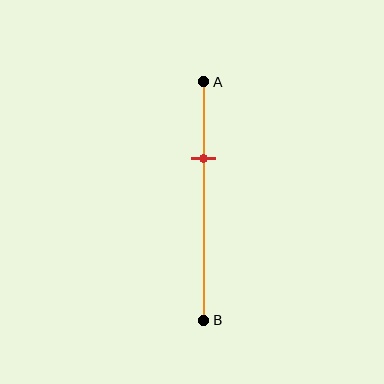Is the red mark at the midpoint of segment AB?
No, the mark is at about 30% from A, not at the 50% midpoint.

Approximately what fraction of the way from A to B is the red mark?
The red mark is approximately 30% of the way from A to B.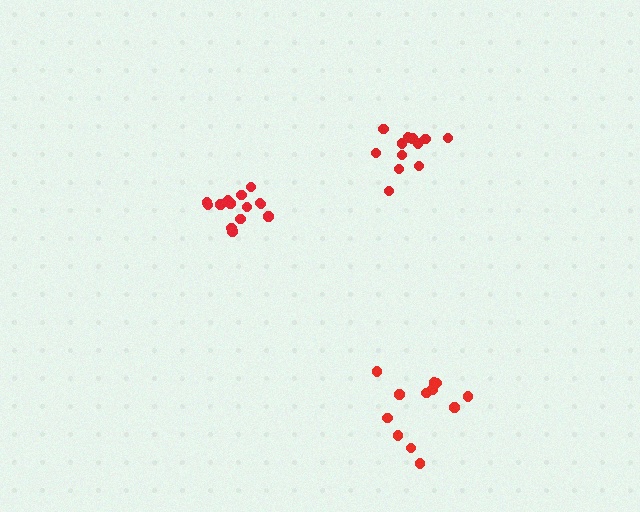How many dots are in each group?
Group 1: 12 dots, Group 2: 14 dots, Group 3: 12 dots (38 total).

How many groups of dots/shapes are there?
There are 3 groups.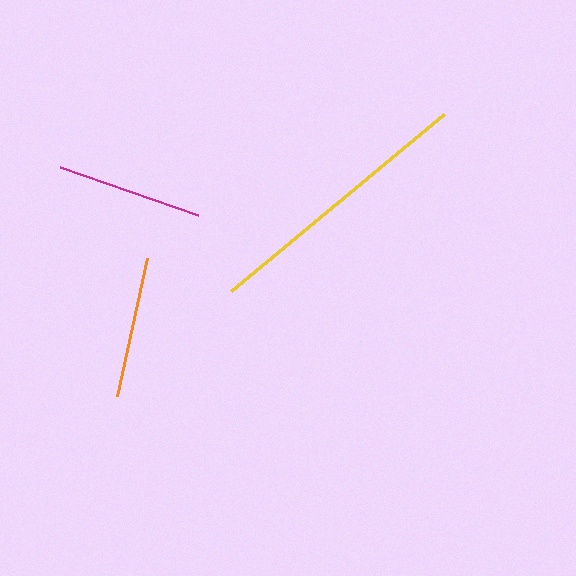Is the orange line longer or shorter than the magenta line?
The magenta line is longer than the orange line.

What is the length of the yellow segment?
The yellow segment is approximately 276 pixels long.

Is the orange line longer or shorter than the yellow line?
The yellow line is longer than the orange line.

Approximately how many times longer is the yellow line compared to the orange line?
The yellow line is approximately 2.0 times the length of the orange line.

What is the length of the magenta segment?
The magenta segment is approximately 146 pixels long.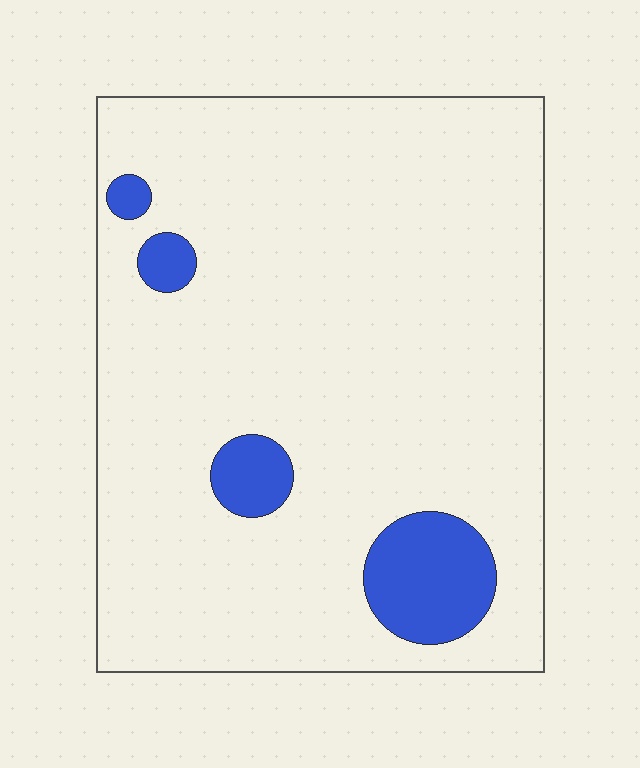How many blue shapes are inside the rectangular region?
4.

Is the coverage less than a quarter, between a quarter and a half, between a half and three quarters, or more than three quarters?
Less than a quarter.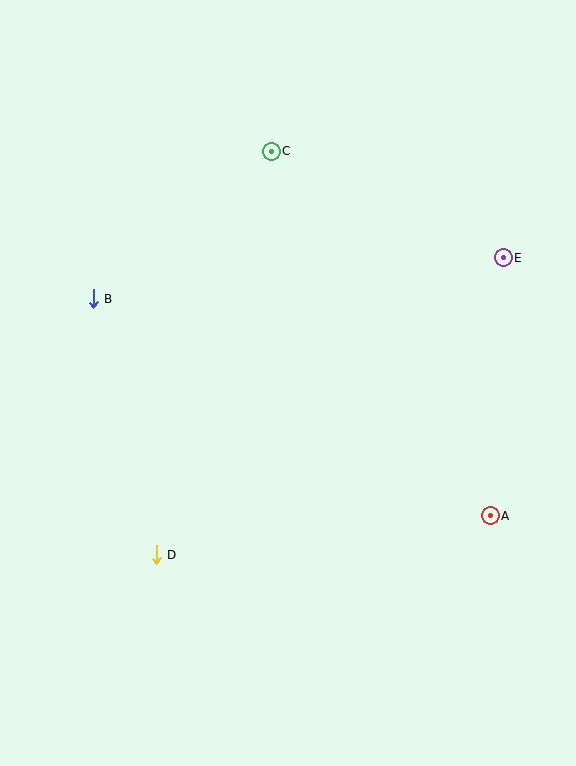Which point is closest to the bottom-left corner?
Point D is closest to the bottom-left corner.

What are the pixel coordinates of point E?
Point E is at (503, 258).